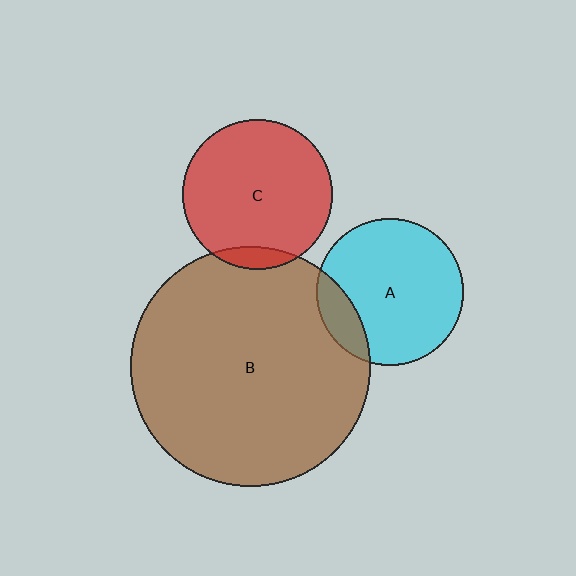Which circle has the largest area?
Circle B (brown).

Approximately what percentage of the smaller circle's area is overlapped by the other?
Approximately 10%.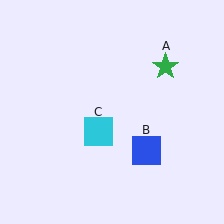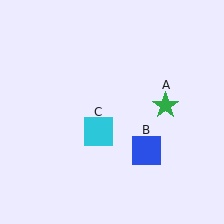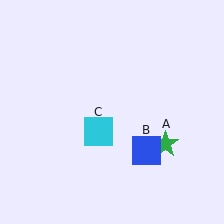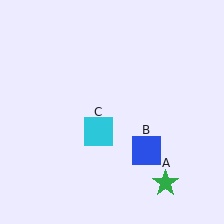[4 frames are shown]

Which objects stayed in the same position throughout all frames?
Blue square (object B) and cyan square (object C) remained stationary.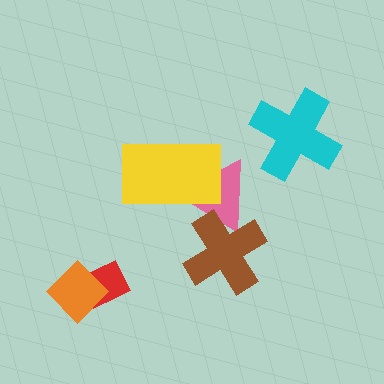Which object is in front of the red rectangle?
The orange diamond is in front of the red rectangle.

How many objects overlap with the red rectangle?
1 object overlaps with the red rectangle.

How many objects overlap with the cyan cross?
0 objects overlap with the cyan cross.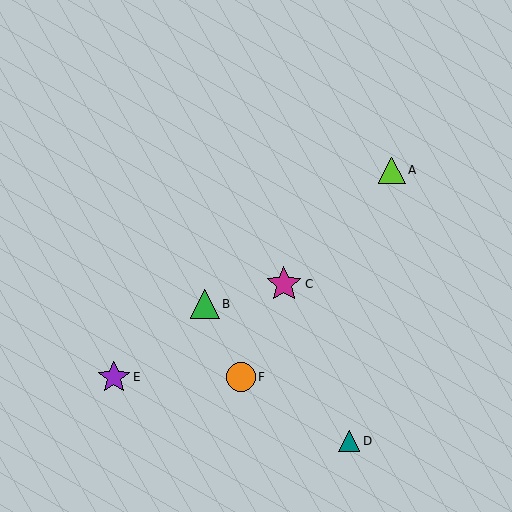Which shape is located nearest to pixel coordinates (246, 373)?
The orange circle (labeled F) at (241, 377) is nearest to that location.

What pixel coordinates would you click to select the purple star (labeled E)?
Click at (114, 377) to select the purple star E.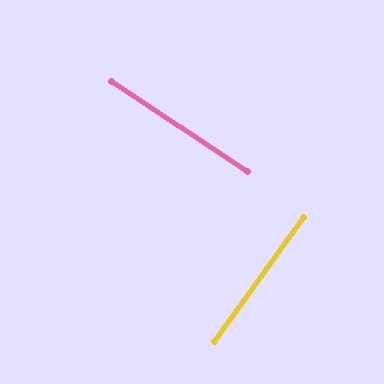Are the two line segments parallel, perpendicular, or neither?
Perpendicular — they meet at approximately 88°.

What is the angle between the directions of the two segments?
Approximately 88 degrees.